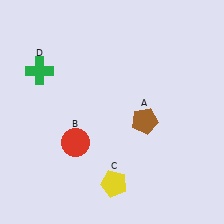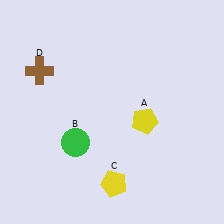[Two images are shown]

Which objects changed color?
A changed from brown to yellow. B changed from red to green. D changed from green to brown.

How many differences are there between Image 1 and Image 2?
There are 3 differences between the two images.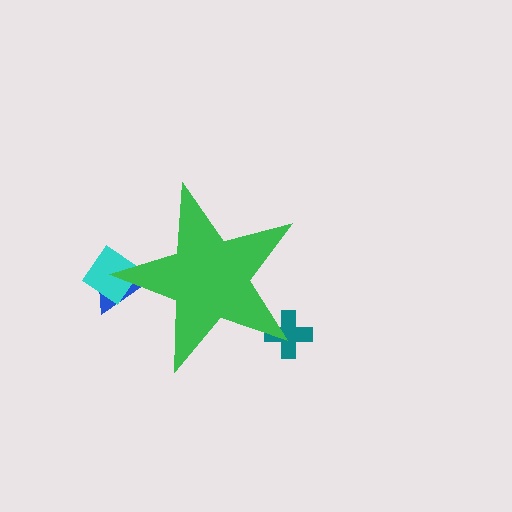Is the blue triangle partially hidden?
Yes, the blue triangle is partially hidden behind the green star.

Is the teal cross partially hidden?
Yes, the teal cross is partially hidden behind the green star.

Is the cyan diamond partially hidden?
Yes, the cyan diamond is partially hidden behind the green star.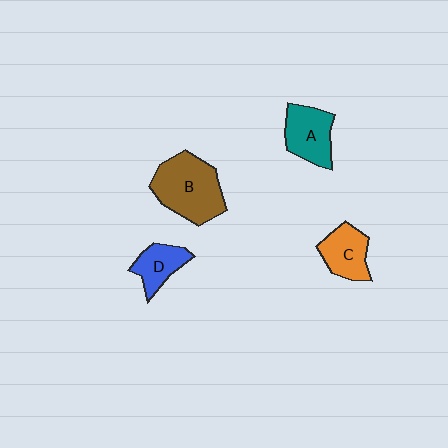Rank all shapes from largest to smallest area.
From largest to smallest: B (brown), A (teal), C (orange), D (blue).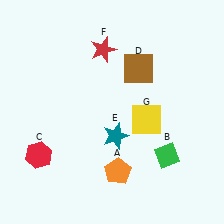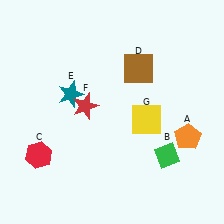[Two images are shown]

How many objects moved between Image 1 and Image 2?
3 objects moved between the two images.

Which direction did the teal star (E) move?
The teal star (E) moved left.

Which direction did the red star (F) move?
The red star (F) moved down.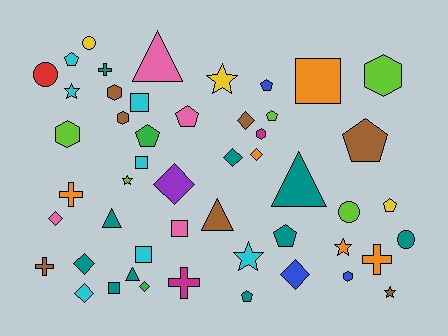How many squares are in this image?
There are 6 squares.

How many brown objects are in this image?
There are 7 brown objects.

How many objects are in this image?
There are 50 objects.